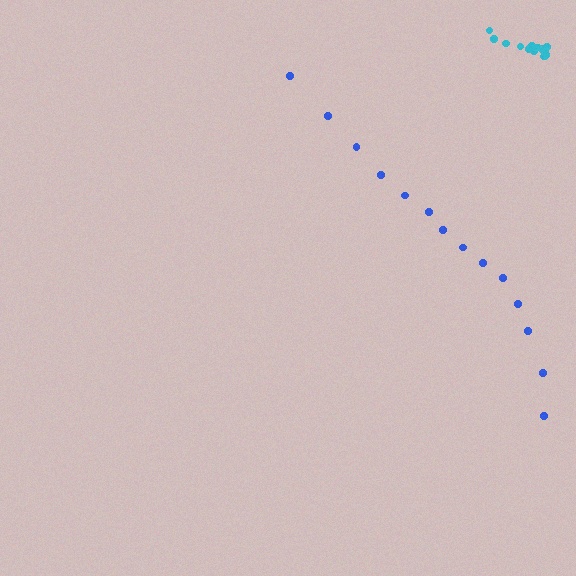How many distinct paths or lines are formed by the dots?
There are 2 distinct paths.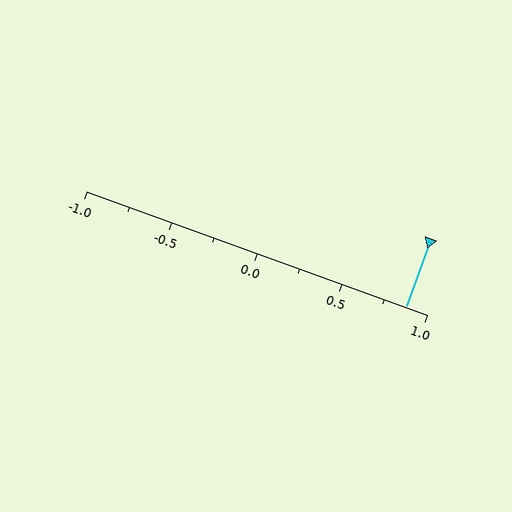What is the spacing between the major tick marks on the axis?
The major ticks are spaced 0.5 apart.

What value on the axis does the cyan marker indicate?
The marker indicates approximately 0.88.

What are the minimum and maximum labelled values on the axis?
The axis runs from -1.0 to 1.0.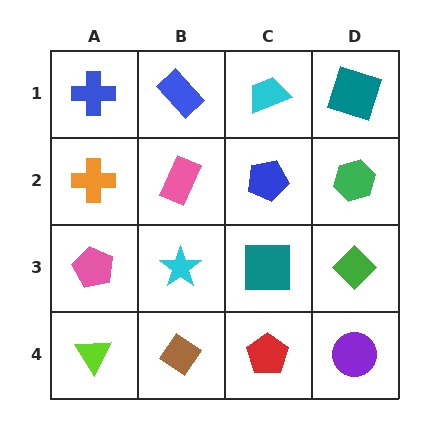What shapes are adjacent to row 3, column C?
A blue pentagon (row 2, column C), a red pentagon (row 4, column C), a cyan star (row 3, column B), a green diamond (row 3, column D).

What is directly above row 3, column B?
A pink rectangle.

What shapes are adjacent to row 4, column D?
A green diamond (row 3, column D), a red pentagon (row 4, column C).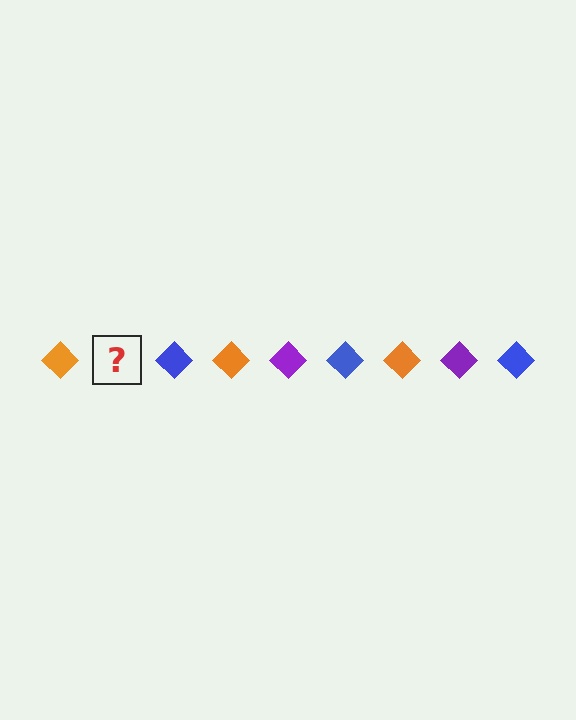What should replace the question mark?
The question mark should be replaced with a purple diamond.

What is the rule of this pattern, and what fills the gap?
The rule is that the pattern cycles through orange, purple, blue diamonds. The gap should be filled with a purple diamond.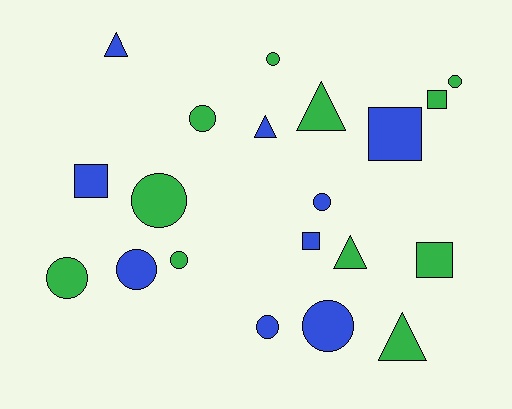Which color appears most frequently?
Green, with 11 objects.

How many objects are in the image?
There are 20 objects.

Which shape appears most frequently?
Circle, with 10 objects.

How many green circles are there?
There are 6 green circles.